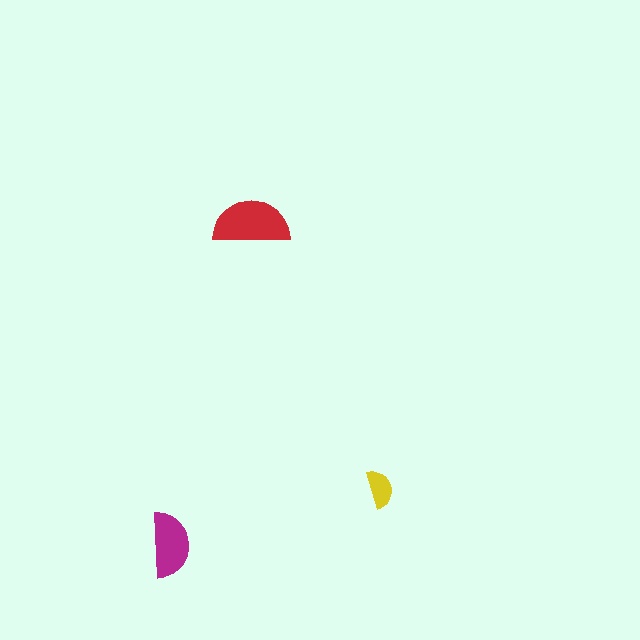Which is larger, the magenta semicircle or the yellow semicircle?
The magenta one.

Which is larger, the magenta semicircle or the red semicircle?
The red one.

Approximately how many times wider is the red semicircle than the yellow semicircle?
About 2 times wider.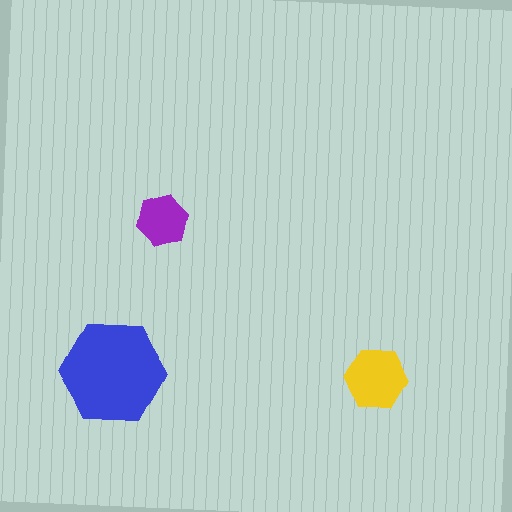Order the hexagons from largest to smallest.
the blue one, the yellow one, the purple one.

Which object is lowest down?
The blue hexagon is bottommost.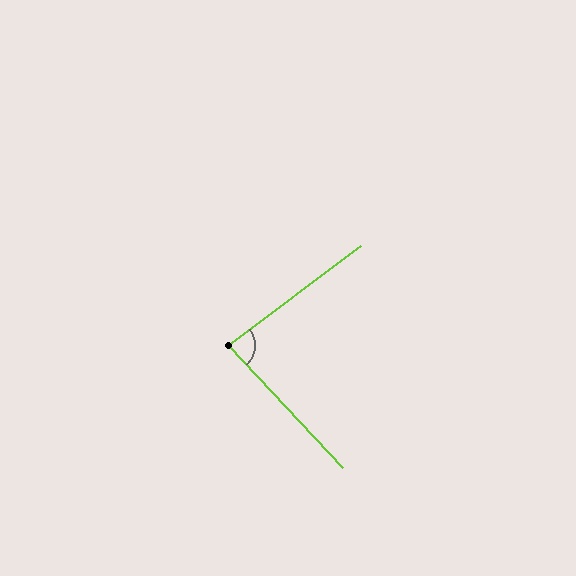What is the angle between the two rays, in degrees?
Approximately 84 degrees.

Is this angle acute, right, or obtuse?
It is acute.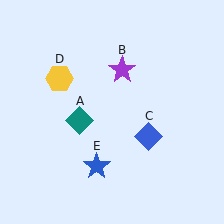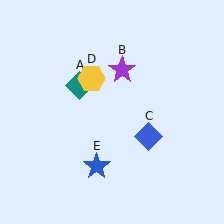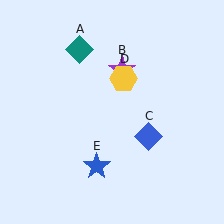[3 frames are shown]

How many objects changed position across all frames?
2 objects changed position: teal diamond (object A), yellow hexagon (object D).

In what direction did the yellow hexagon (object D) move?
The yellow hexagon (object D) moved right.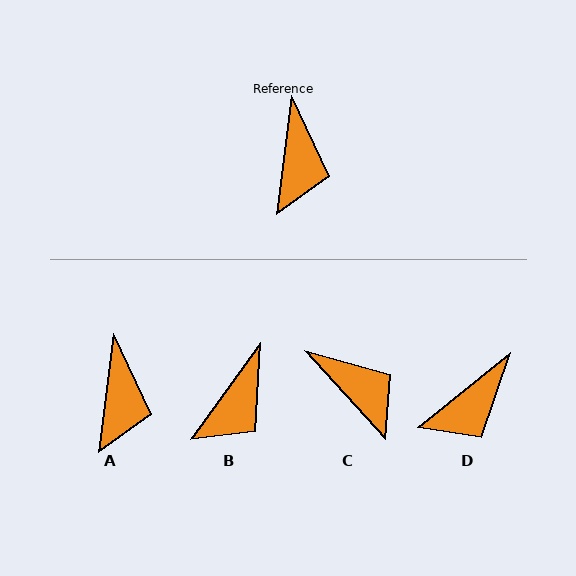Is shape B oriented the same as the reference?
No, it is off by about 28 degrees.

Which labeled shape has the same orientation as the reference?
A.